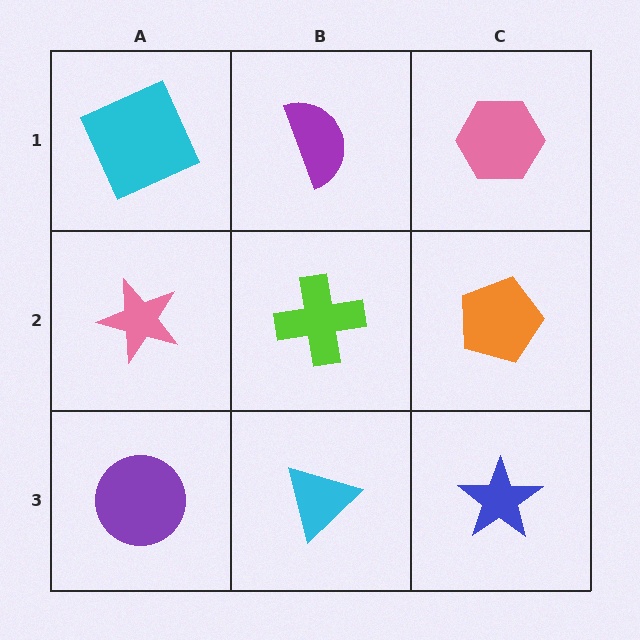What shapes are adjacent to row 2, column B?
A purple semicircle (row 1, column B), a cyan triangle (row 3, column B), a pink star (row 2, column A), an orange pentagon (row 2, column C).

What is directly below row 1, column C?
An orange pentagon.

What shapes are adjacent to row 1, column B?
A lime cross (row 2, column B), a cyan square (row 1, column A), a pink hexagon (row 1, column C).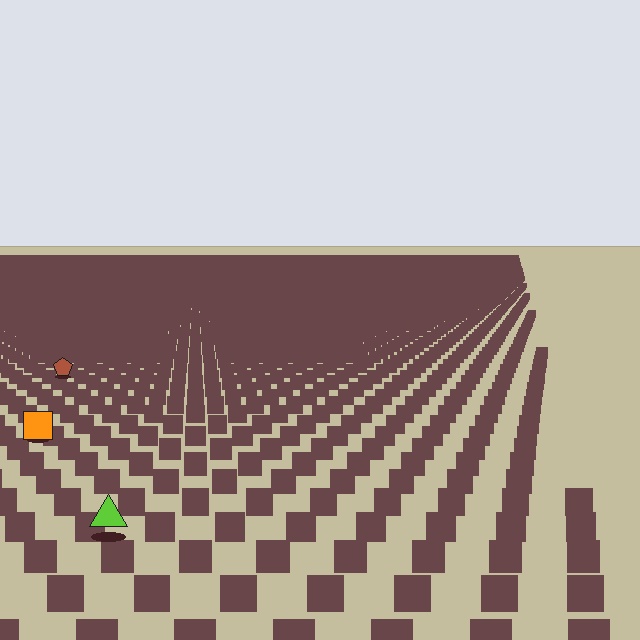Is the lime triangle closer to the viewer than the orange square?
Yes. The lime triangle is closer — you can tell from the texture gradient: the ground texture is coarser near it.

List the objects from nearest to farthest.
From nearest to farthest: the lime triangle, the orange square, the brown pentagon.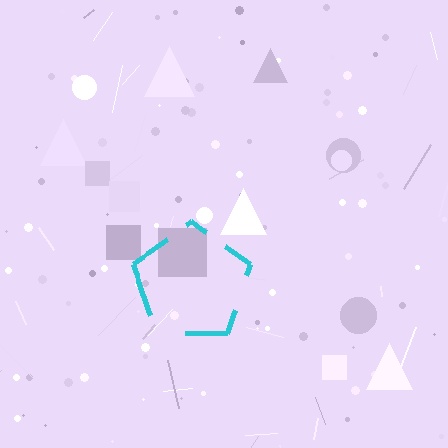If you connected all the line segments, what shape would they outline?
They would outline a pentagon.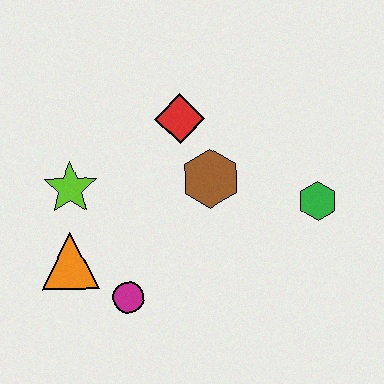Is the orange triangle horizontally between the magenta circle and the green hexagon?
No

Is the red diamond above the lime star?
Yes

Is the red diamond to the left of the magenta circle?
No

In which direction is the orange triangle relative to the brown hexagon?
The orange triangle is to the left of the brown hexagon.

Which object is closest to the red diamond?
The brown hexagon is closest to the red diamond.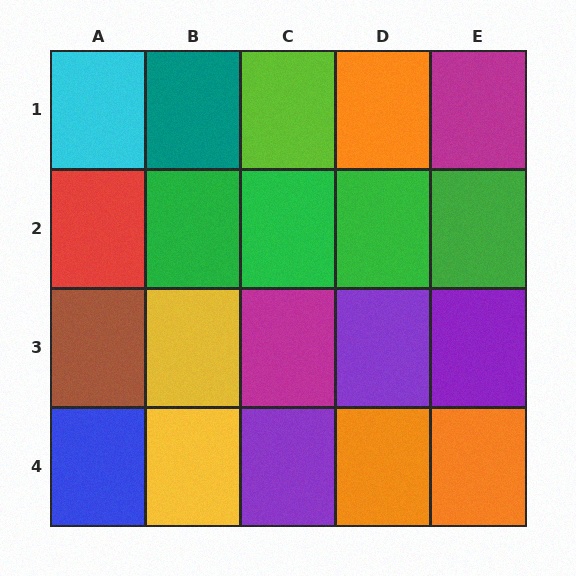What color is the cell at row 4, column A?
Blue.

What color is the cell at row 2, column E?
Green.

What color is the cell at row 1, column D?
Orange.